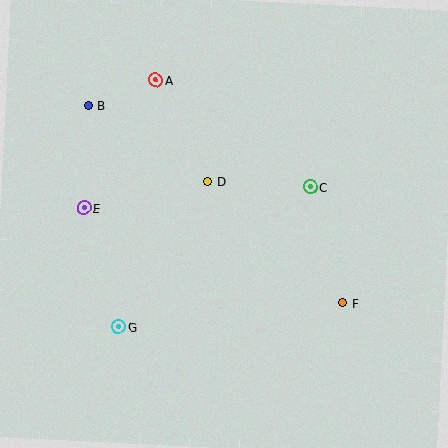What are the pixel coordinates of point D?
Point D is at (208, 182).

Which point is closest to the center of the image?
Point D at (208, 182) is closest to the center.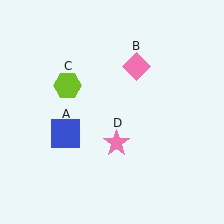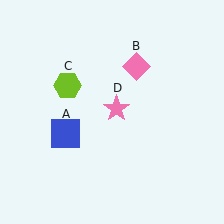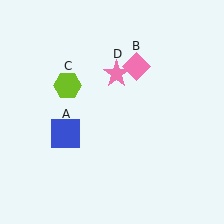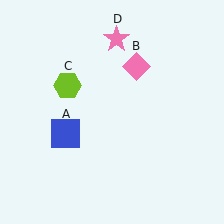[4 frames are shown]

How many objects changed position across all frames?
1 object changed position: pink star (object D).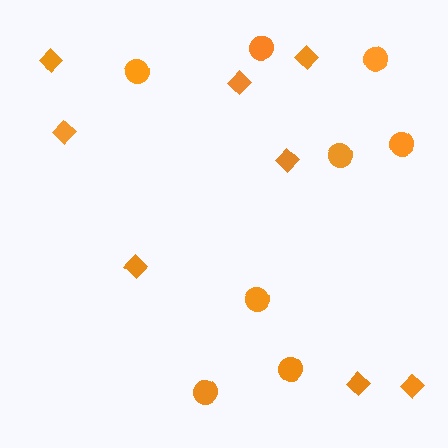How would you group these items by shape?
There are 2 groups: one group of circles (8) and one group of diamonds (8).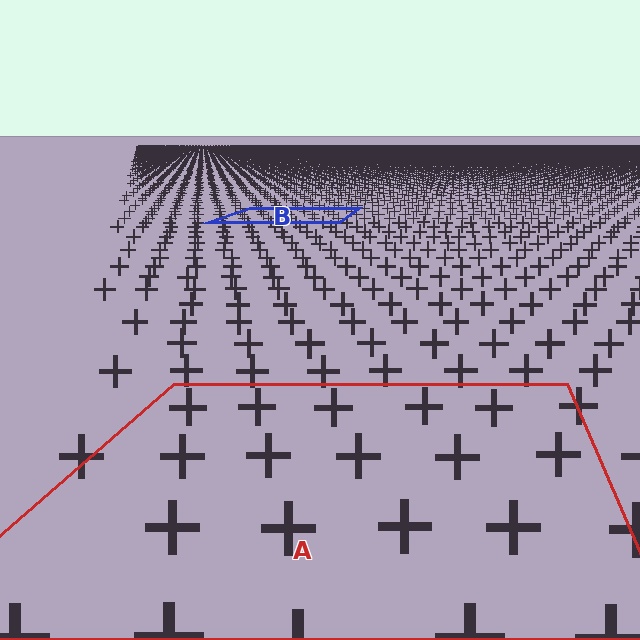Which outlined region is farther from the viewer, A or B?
Region B is farther from the viewer — the texture elements inside it appear smaller and more densely packed.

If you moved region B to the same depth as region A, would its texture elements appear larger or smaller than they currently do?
They would appear larger. At a closer depth, the same texture elements are projected at a bigger on-screen size.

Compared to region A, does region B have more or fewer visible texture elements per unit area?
Region B has more texture elements per unit area — they are packed more densely because it is farther away.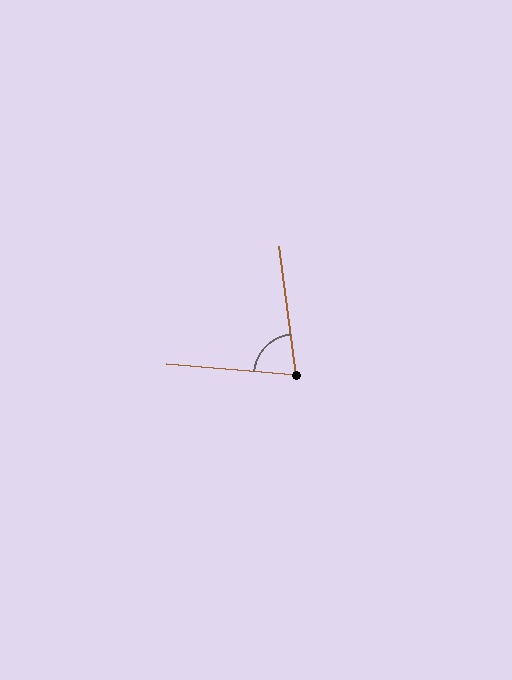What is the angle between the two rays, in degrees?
Approximately 78 degrees.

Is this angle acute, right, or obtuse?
It is acute.